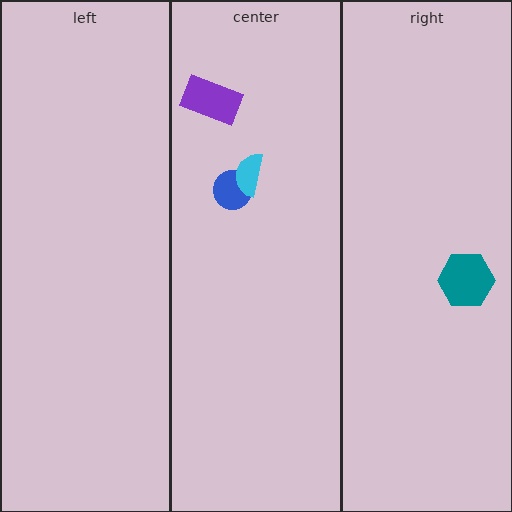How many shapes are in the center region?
3.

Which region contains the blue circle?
The center region.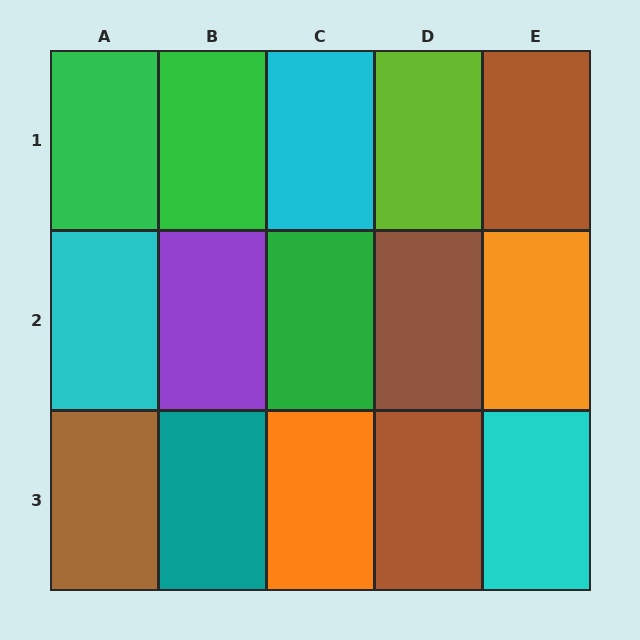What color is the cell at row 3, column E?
Cyan.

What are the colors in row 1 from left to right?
Green, green, cyan, lime, brown.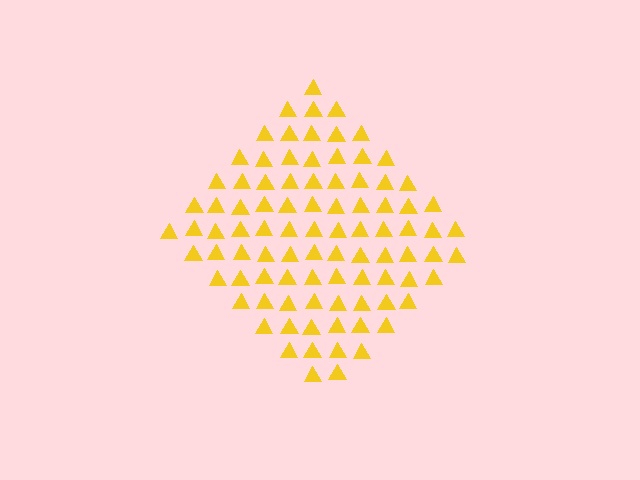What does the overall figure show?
The overall figure shows a diamond.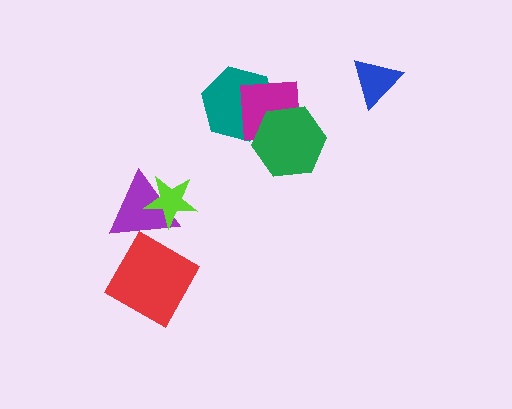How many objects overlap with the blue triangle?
0 objects overlap with the blue triangle.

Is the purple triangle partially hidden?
Yes, it is partially covered by another shape.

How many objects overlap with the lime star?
1 object overlaps with the lime star.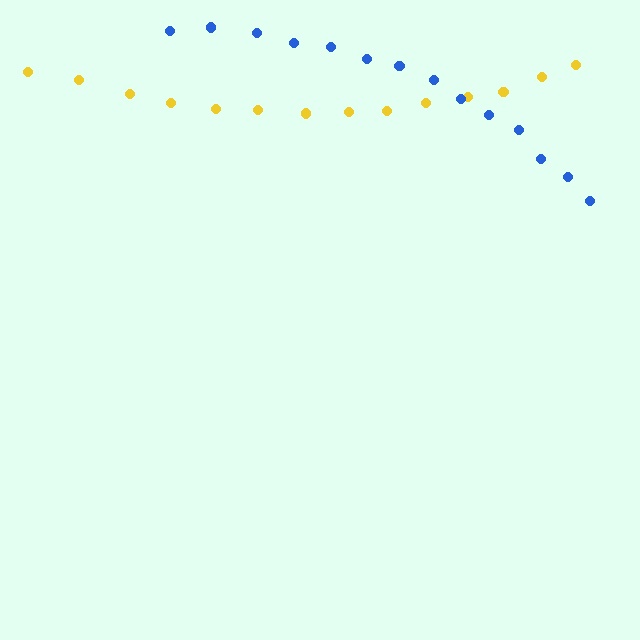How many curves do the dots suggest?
There are 2 distinct paths.